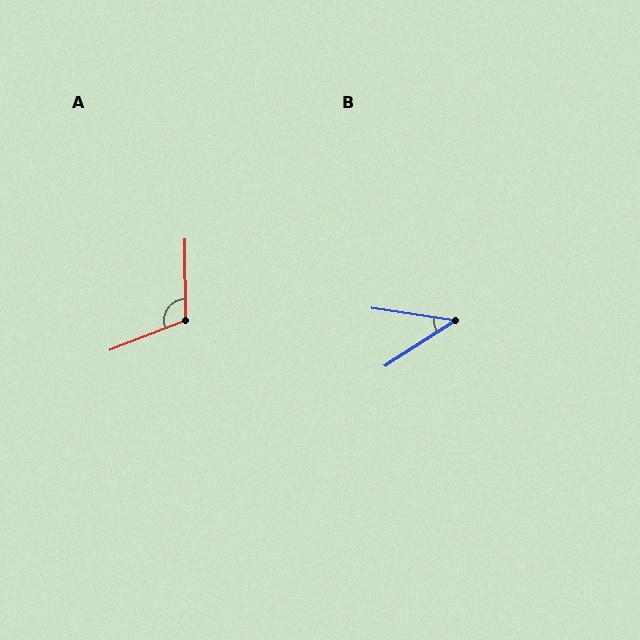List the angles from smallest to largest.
B (41°), A (111°).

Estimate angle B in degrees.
Approximately 41 degrees.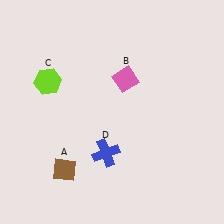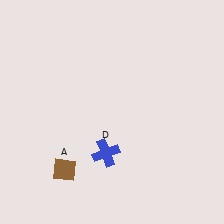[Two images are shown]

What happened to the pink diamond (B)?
The pink diamond (B) was removed in Image 2. It was in the top-right area of Image 1.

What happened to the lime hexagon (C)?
The lime hexagon (C) was removed in Image 2. It was in the top-left area of Image 1.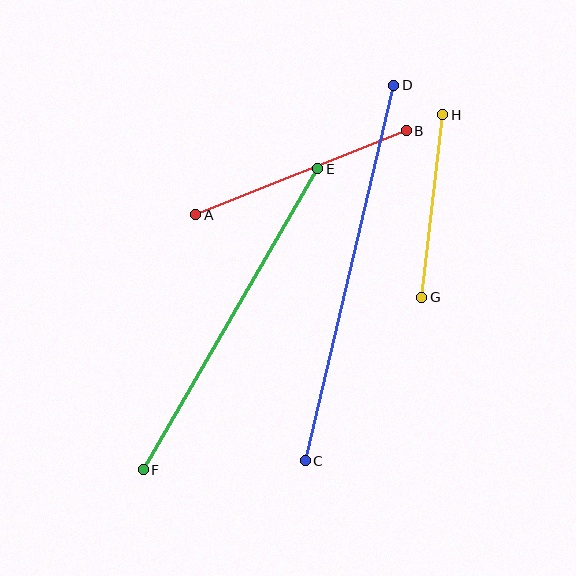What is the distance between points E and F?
The distance is approximately 348 pixels.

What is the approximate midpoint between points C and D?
The midpoint is at approximately (349, 273) pixels.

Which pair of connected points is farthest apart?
Points C and D are farthest apart.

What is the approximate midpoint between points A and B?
The midpoint is at approximately (301, 173) pixels.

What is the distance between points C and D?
The distance is approximately 386 pixels.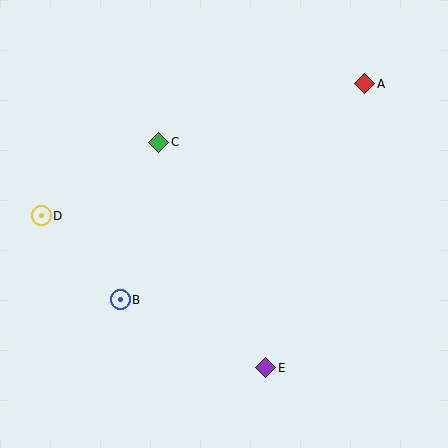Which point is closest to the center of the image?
Point C at (159, 142) is closest to the center.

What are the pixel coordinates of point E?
Point E is at (266, 368).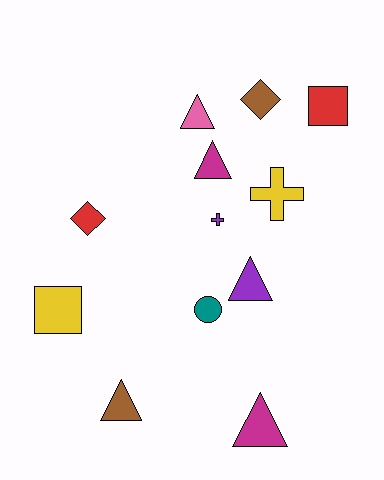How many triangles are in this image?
There are 5 triangles.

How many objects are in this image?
There are 12 objects.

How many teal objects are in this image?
There is 1 teal object.